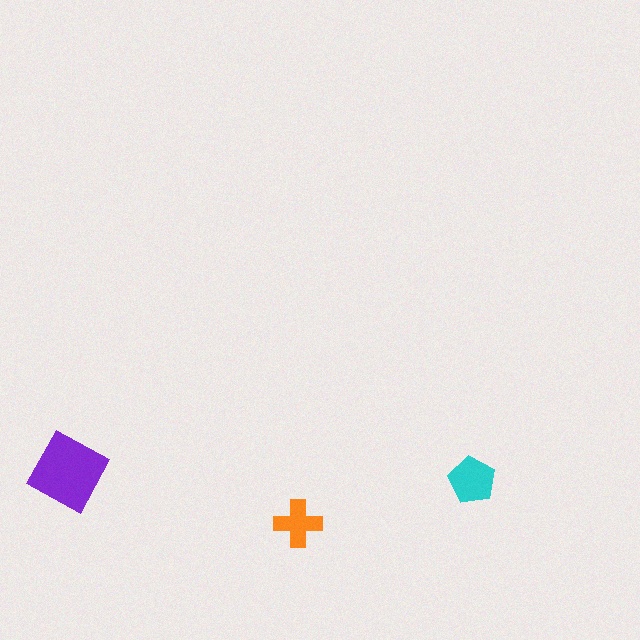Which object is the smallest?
The orange cross.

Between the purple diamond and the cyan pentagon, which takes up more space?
The purple diamond.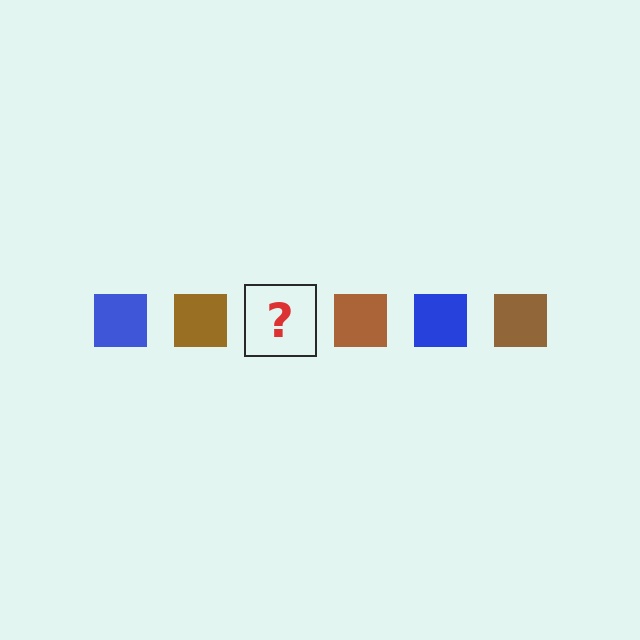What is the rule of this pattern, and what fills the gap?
The rule is that the pattern cycles through blue, brown squares. The gap should be filled with a blue square.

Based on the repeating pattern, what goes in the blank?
The blank should be a blue square.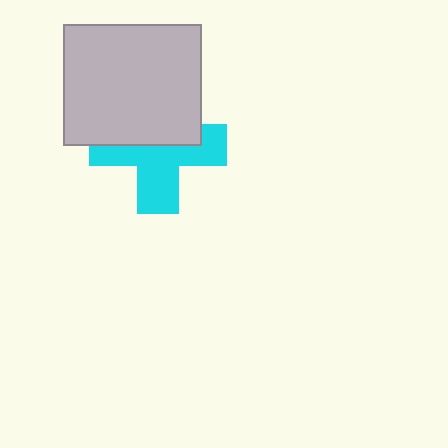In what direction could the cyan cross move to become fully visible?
The cyan cross could move down. That would shift it out from behind the light gray rectangle entirely.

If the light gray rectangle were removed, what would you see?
You would see the complete cyan cross.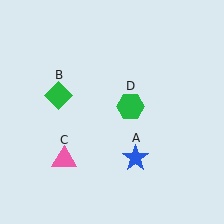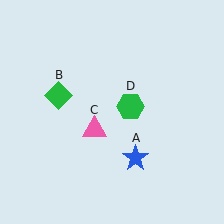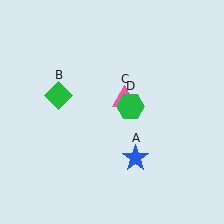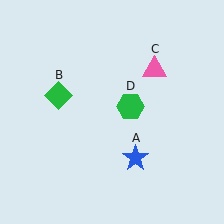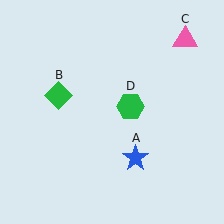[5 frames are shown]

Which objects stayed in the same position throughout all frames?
Blue star (object A) and green diamond (object B) and green hexagon (object D) remained stationary.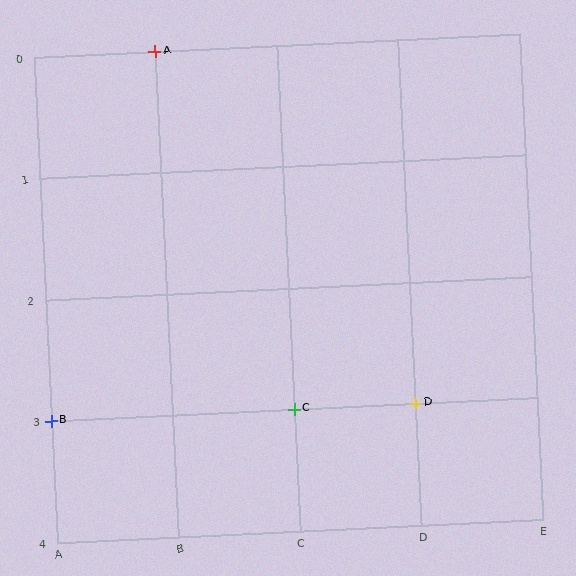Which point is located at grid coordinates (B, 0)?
Point A is at (B, 0).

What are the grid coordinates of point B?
Point B is at grid coordinates (A, 3).